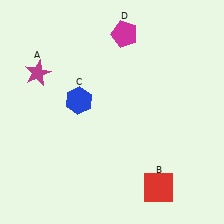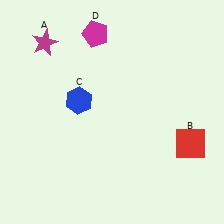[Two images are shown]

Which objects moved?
The objects that moved are: the magenta star (A), the red square (B), the magenta pentagon (D).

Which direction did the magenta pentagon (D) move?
The magenta pentagon (D) moved left.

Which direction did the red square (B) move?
The red square (B) moved up.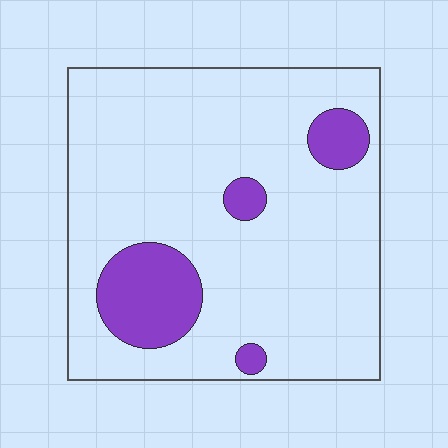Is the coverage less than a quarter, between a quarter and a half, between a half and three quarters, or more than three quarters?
Less than a quarter.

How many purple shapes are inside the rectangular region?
4.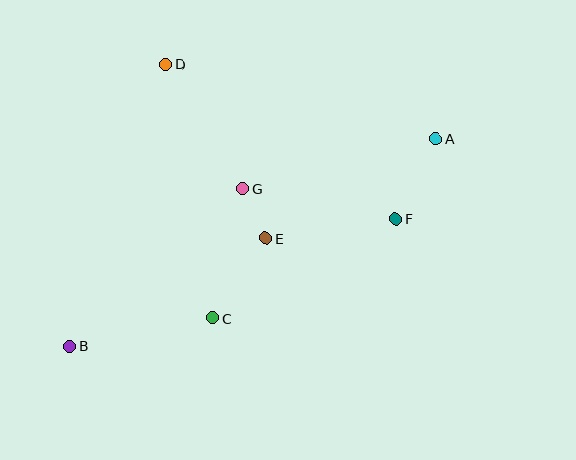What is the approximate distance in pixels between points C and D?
The distance between C and D is approximately 258 pixels.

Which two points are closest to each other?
Points E and G are closest to each other.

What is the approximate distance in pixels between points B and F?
The distance between B and F is approximately 350 pixels.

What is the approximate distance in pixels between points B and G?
The distance between B and G is approximately 234 pixels.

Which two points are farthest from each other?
Points A and B are farthest from each other.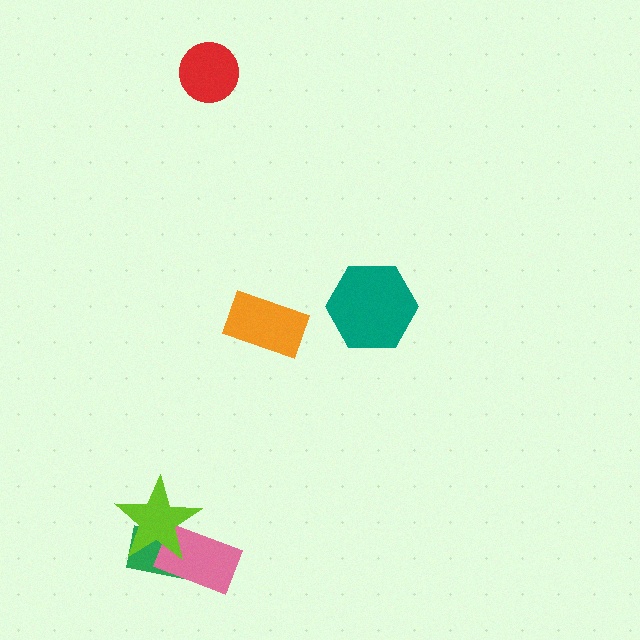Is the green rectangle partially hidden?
Yes, it is partially covered by another shape.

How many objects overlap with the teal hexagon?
0 objects overlap with the teal hexagon.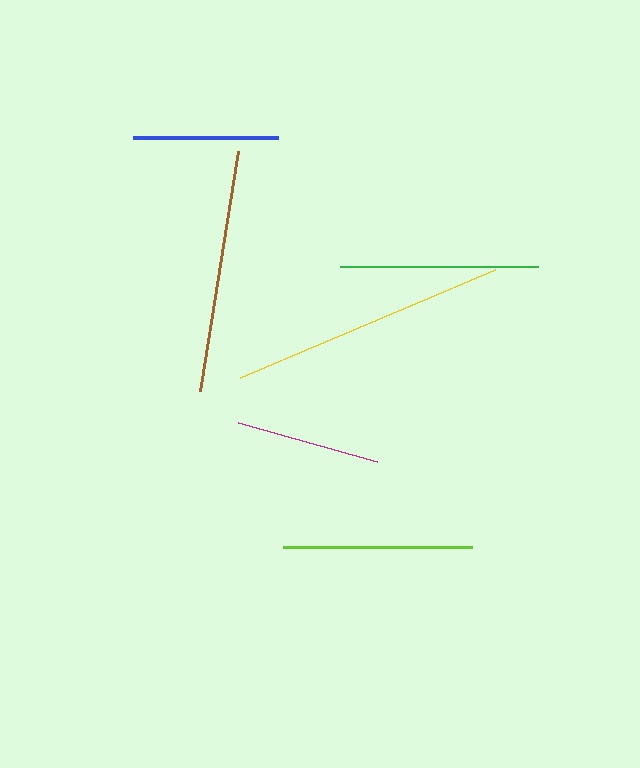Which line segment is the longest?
The yellow line is the longest at approximately 277 pixels.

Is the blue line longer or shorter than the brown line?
The brown line is longer than the blue line.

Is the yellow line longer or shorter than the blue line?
The yellow line is longer than the blue line.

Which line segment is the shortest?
The magenta line is the shortest at approximately 144 pixels.